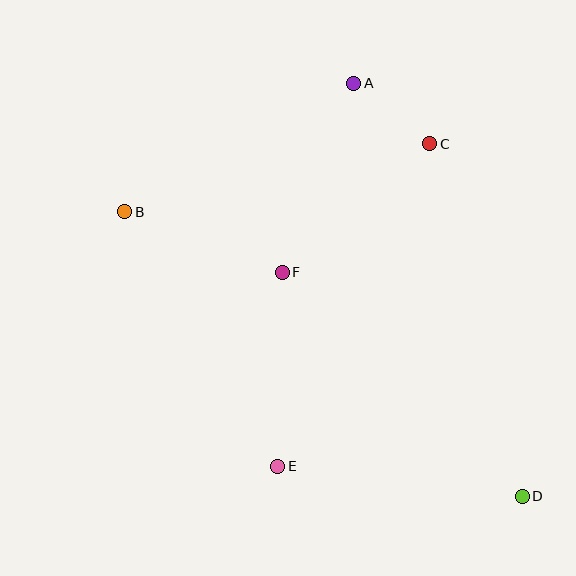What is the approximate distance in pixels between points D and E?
The distance between D and E is approximately 246 pixels.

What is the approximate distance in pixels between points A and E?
The distance between A and E is approximately 391 pixels.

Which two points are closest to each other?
Points A and C are closest to each other.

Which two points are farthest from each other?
Points B and D are farthest from each other.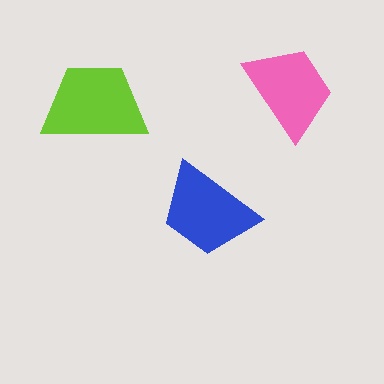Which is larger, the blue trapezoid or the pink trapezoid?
The blue one.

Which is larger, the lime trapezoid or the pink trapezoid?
The lime one.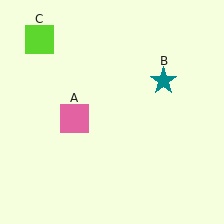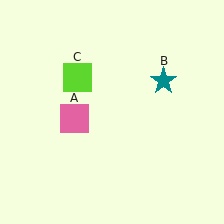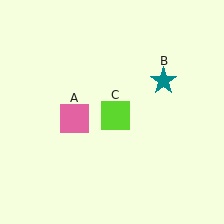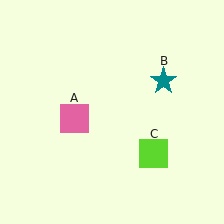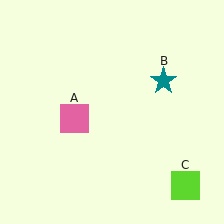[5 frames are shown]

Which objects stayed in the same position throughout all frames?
Pink square (object A) and teal star (object B) remained stationary.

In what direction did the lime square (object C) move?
The lime square (object C) moved down and to the right.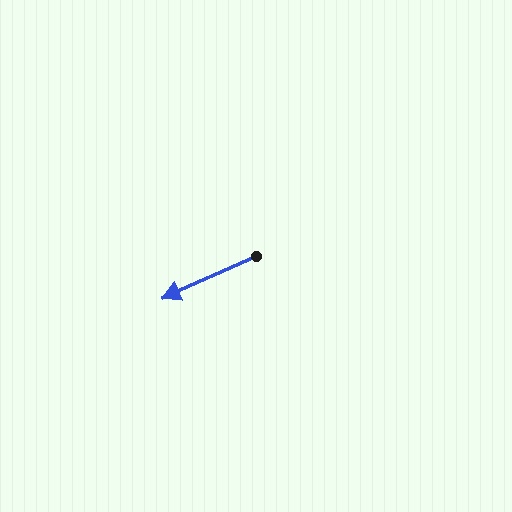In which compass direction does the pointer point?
Southwest.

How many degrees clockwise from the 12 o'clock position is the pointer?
Approximately 246 degrees.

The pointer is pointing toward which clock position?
Roughly 8 o'clock.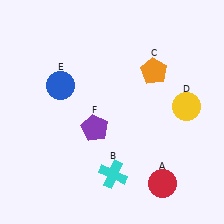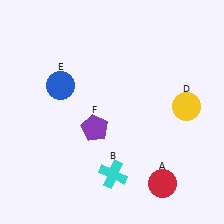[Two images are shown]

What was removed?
The orange pentagon (C) was removed in Image 2.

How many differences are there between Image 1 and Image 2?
There is 1 difference between the two images.